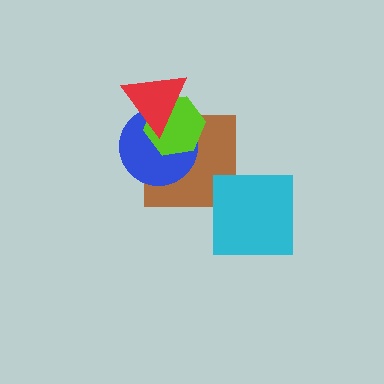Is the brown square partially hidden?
Yes, it is partially covered by another shape.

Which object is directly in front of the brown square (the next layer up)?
The blue circle is directly in front of the brown square.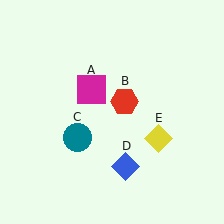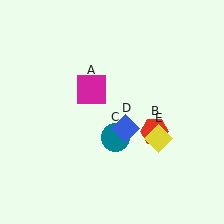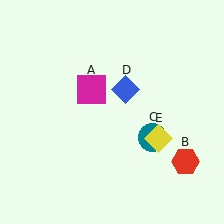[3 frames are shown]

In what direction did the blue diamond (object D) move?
The blue diamond (object D) moved up.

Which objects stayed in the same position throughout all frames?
Magenta square (object A) and yellow diamond (object E) remained stationary.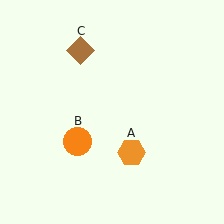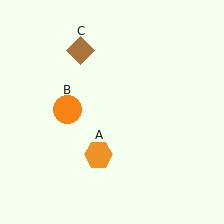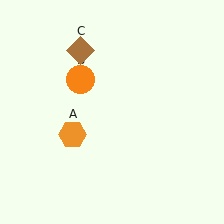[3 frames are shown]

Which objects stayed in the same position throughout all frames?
Brown diamond (object C) remained stationary.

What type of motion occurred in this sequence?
The orange hexagon (object A), orange circle (object B) rotated clockwise around the center of the scene.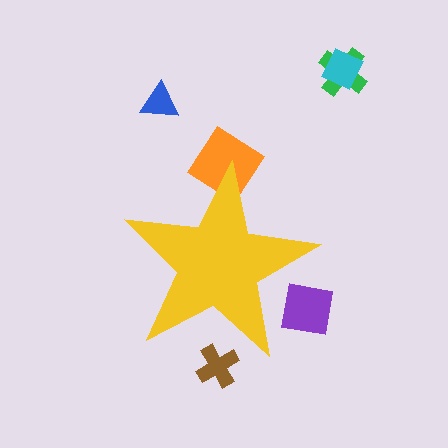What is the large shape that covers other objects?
A yellow star.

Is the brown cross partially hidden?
Yes, the brown cross is partially hidden behind the yellow star.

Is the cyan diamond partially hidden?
No, the cyan diamond is fully visible.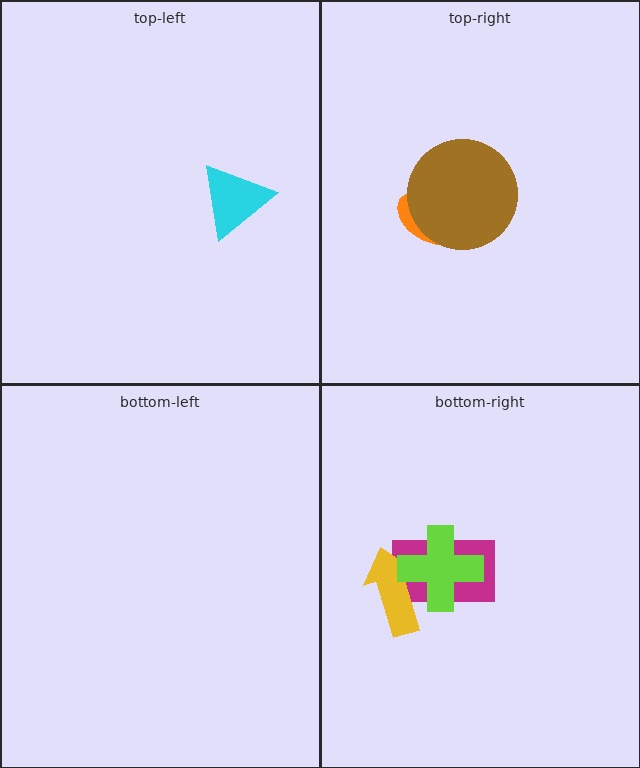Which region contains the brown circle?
The top-right region.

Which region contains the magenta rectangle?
The bottom-right region.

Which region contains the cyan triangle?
The top-left region.